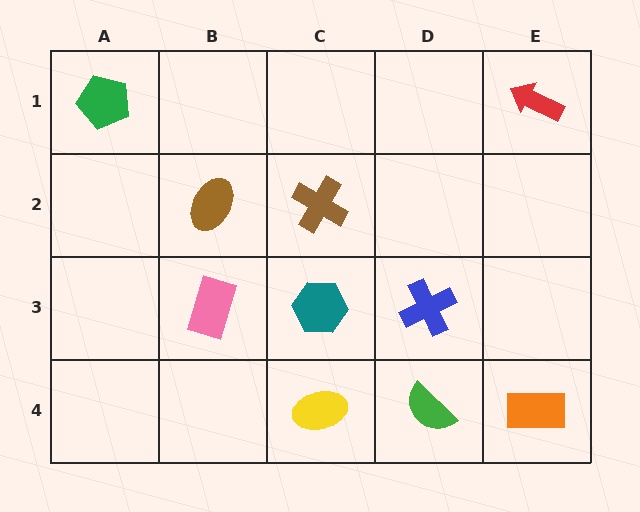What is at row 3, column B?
A pink rectangle.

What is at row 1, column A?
A green pentagon.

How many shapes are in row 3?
3 shapes.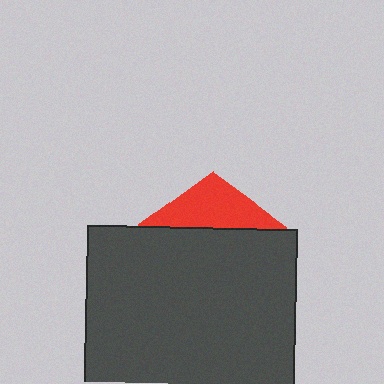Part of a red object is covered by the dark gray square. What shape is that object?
It is a pentagon.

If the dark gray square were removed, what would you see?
You would see the complete red pentagon.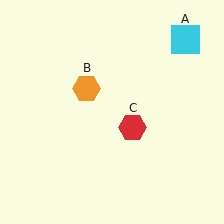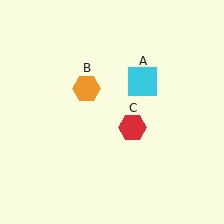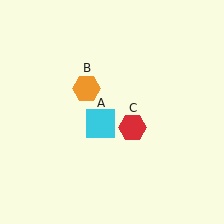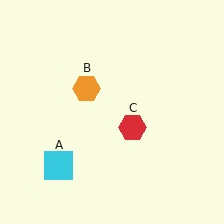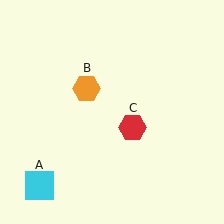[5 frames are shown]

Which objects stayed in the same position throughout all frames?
Orange hexagon (object B) and red hexagon (object C) remained stationary.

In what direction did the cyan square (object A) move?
The cyan square (object A) moved down and to the left.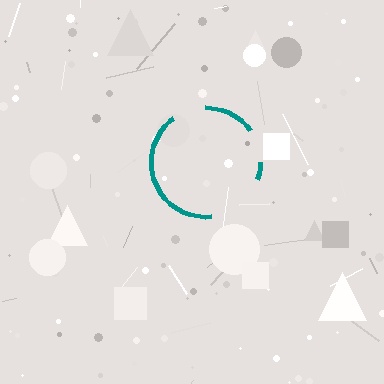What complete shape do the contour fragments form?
The contour fragments form a circle.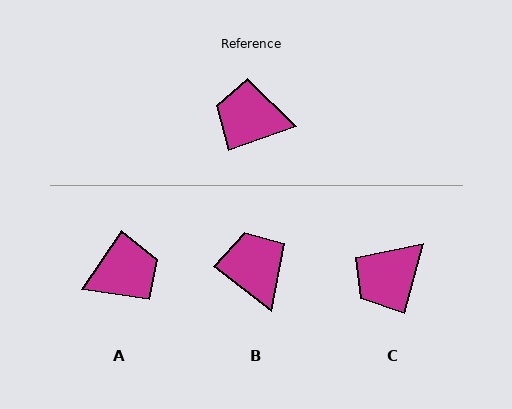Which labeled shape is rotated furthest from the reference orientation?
A, about 144 degrees away.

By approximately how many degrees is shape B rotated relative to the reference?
Approximately 57 degrees clockwise.